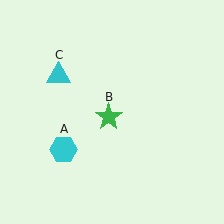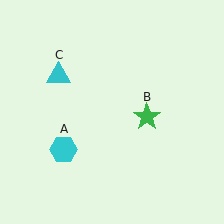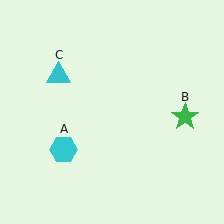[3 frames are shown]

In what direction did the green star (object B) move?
The green star (object B) moved right.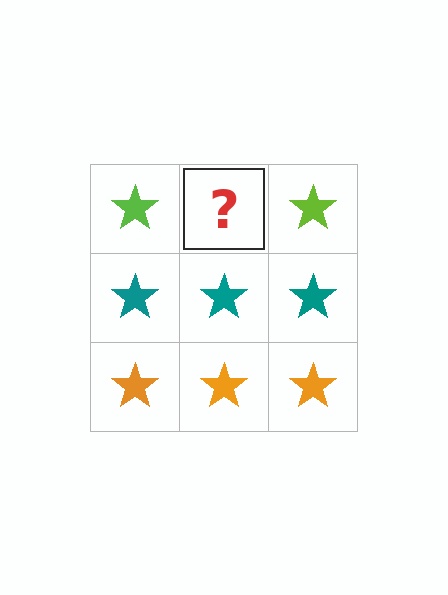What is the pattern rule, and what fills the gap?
The rule is that each row has a consistent color. The gap should be filled with a lime star.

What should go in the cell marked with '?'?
The missing cell should contain a lime star.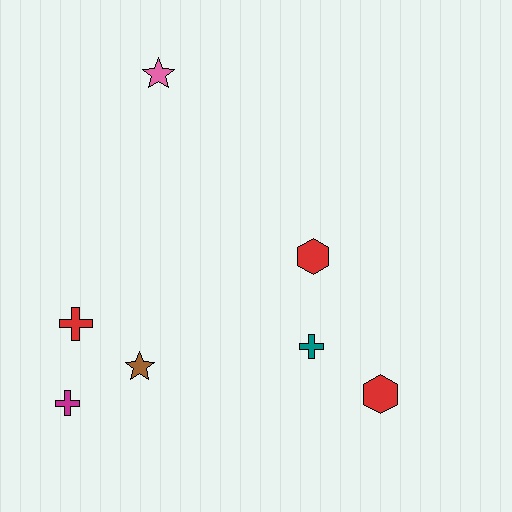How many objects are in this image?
There are 7 objects.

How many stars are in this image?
There are 2 stars.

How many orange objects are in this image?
There are no orange objects.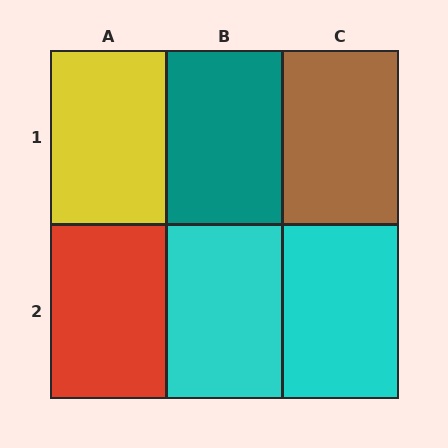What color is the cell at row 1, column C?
Brown.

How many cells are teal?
1 cell is teal.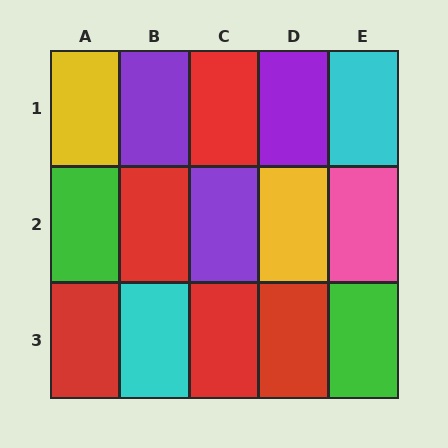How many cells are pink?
1 cell is pink.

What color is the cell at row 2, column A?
Green.